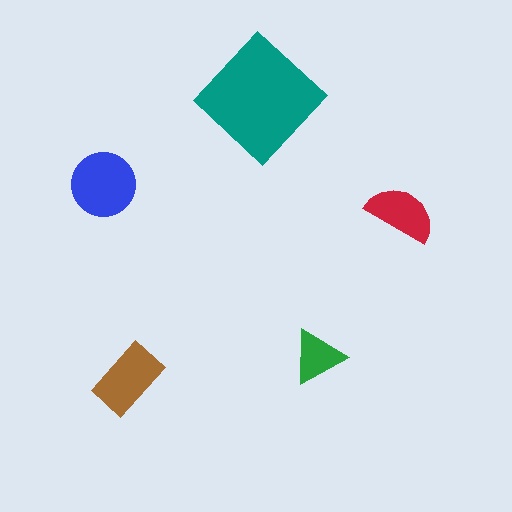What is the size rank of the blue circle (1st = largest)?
2nd.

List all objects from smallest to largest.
The green triangle, the red semicircle, the brown rectangle, the blue circle, the teal diamond.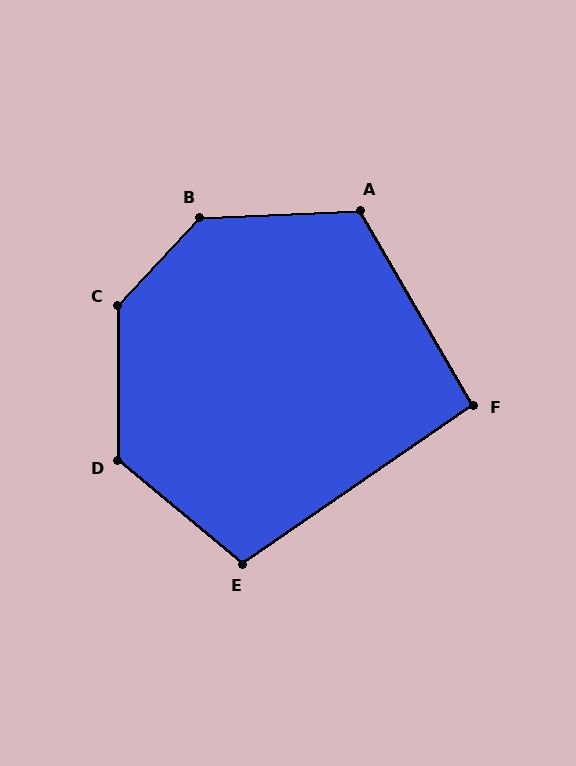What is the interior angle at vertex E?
Approximately 106 degrees (obtuse).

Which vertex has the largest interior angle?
C, at approximately 137 degrees.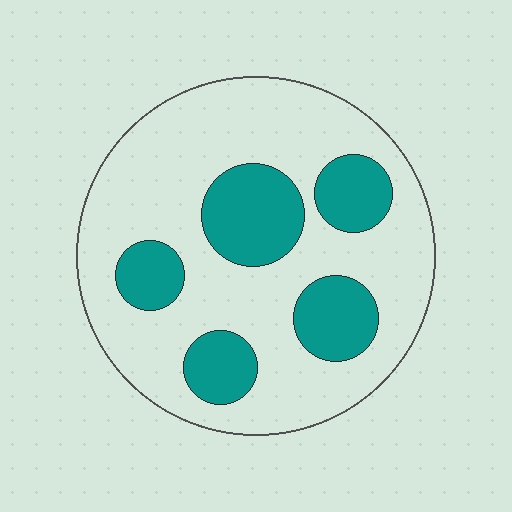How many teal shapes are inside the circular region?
5.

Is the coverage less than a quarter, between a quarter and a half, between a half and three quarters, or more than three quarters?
Between a quarter and a half.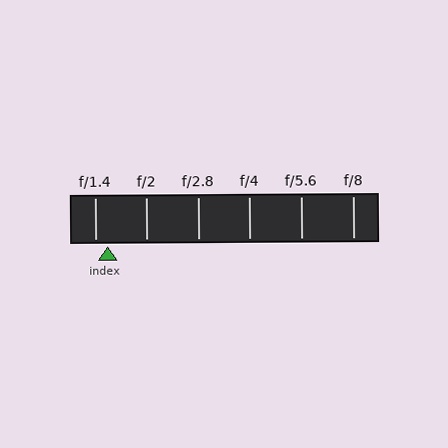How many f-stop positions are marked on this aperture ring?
There are 6 f-stop positions marked.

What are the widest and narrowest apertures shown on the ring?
The widest aperture shown is f/1.4 and the narrowest is f/8.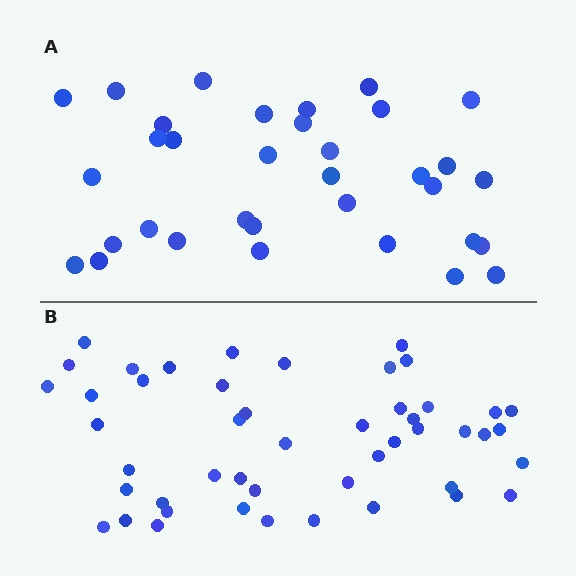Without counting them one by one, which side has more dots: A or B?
Region B (the bottom region) has more dots.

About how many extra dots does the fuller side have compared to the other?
Region B has approximately 15 more dots than region A.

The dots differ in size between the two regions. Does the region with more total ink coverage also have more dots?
No. Region A has more total ink coverage because its dots are larger, but region B actually contains more individual dots. Total area can be misleading — the number of items is what matters here.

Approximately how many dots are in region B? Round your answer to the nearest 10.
About 50 dots. (The exact count is 48, which rounds to 50.)